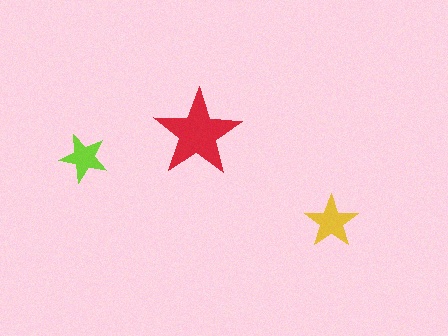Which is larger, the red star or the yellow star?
The red one.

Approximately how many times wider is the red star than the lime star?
About 2 times wider.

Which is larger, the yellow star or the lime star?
The yellow one.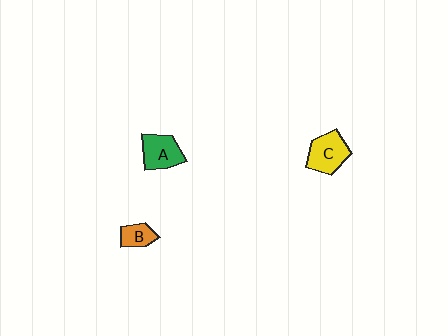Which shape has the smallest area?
Shape B (orange).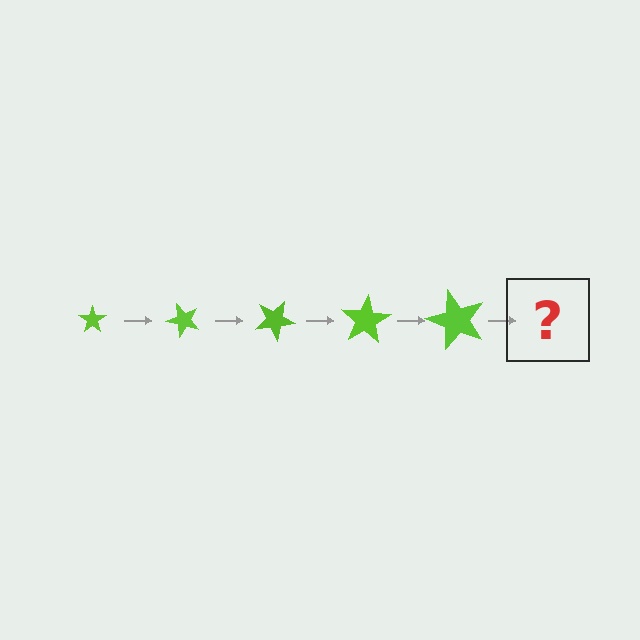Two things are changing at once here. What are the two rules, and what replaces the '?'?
The two rules are that the star grows larger each step and it rotates 50 degrees each step. The '?' should be a star, larger than the previous one and rotated 250 degrees from the start.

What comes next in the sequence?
The next element should be a star, larger than the previous one and rotated 250 degrees from the start.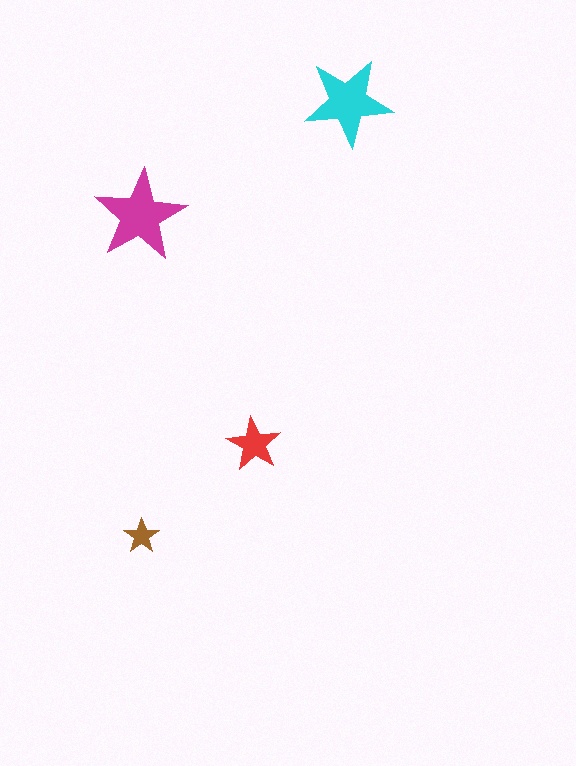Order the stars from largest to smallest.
the magenta one, the cyan one, the red one, the brown one.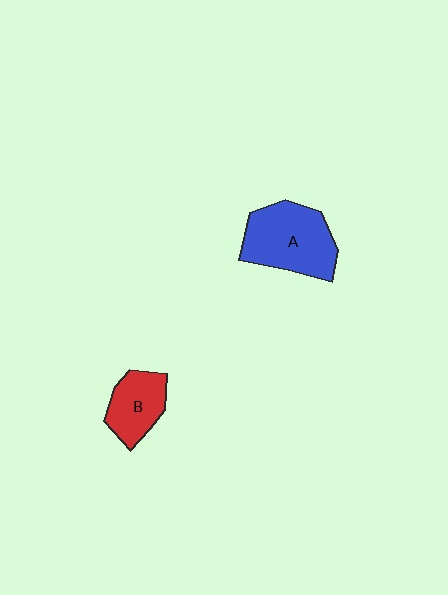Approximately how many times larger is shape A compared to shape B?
Approximately 1.7 times.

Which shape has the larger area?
Shape A (blue).